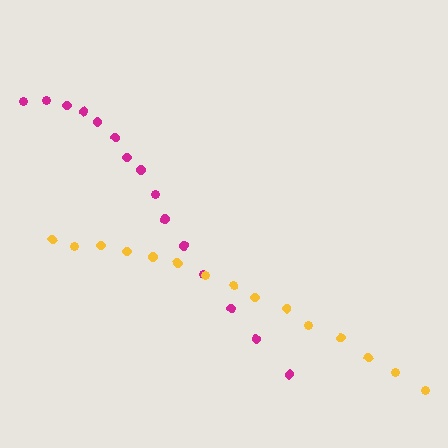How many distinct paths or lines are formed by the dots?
There are 2 distinct paths.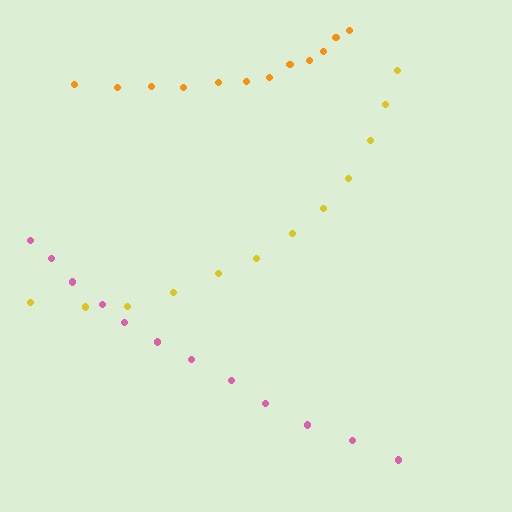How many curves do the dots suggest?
There are 3 distinct paths.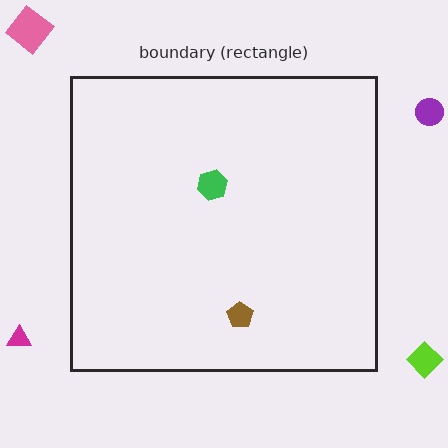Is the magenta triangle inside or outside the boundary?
Outside.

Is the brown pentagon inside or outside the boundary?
Inside.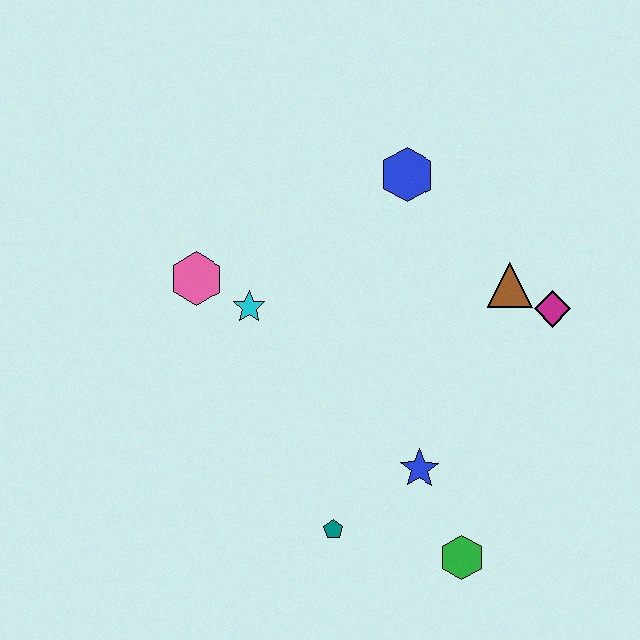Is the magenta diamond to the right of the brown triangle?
Yes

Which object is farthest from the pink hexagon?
The green hexagon is farthest from the pink hexagon.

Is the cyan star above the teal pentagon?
Yes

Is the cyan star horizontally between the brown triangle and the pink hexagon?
Yes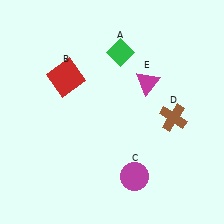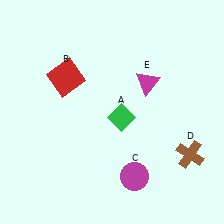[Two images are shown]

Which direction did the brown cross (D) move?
The brown cross (D) moved down.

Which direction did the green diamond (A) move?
The green diamond (A) moved down.